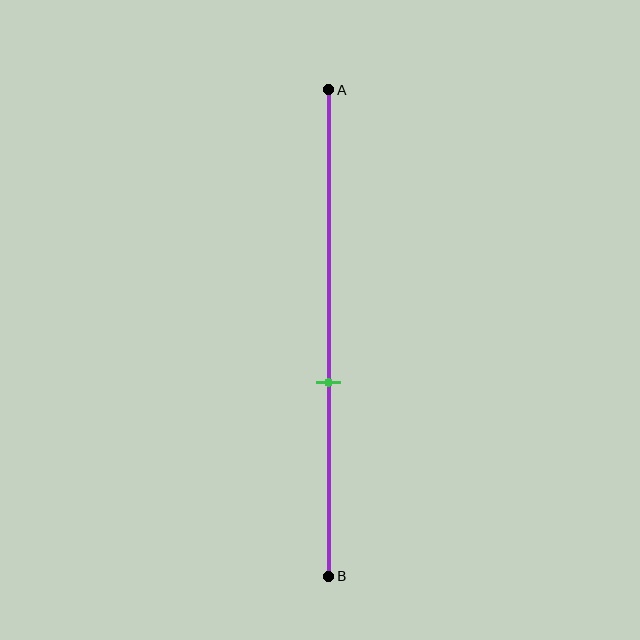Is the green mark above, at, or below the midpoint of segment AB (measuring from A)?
The green mark is below the midpoint of segment AB.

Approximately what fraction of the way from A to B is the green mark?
The green mark is approximately 60% of the way from A to B.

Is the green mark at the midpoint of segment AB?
No, the mark is at about 60% from A, not at the 50% midpoint.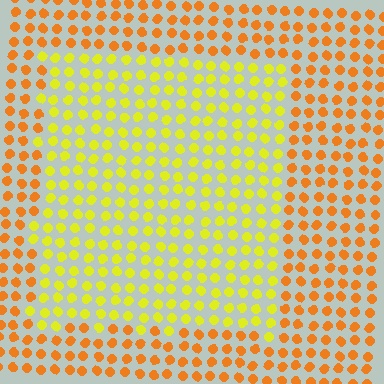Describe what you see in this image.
The image is filled with small orange elements in a uniform arrangement. A rectangle-shaped region is visible where the elements are tinted to a slightly different hue, forming a subtle color boundary.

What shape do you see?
I see a rectangle.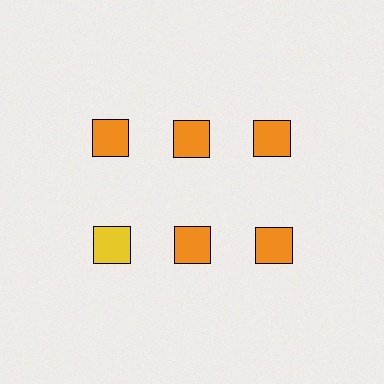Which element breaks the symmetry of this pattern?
The yellow square in the second row, leftmost column breaks the symmetry. All other shapes are orange squares.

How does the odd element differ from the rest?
It has a different color: yellow instead of orange.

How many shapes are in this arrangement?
There are 6 shapes arranged in a grid pattern.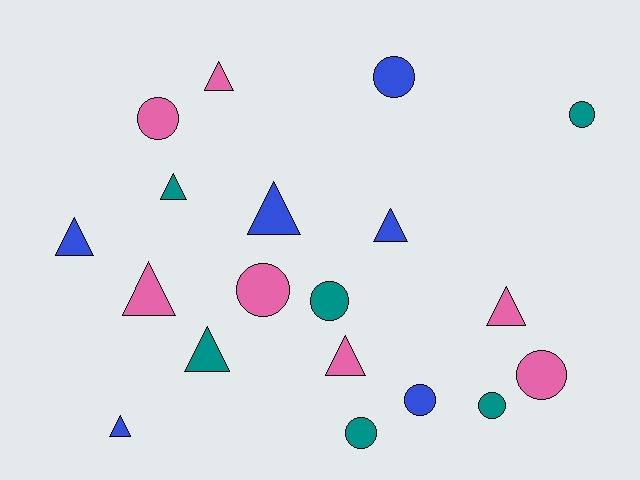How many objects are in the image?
There are 19 objects.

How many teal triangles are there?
There are 2 teal triangles.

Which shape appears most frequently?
Triangle, with 10 objects.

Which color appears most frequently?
Pink, with 7 objects.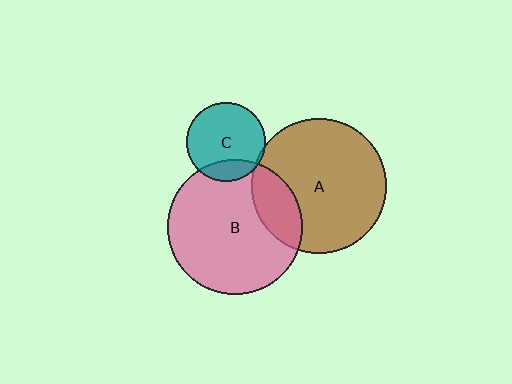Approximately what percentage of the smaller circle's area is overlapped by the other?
Approximately 20%.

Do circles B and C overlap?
Yes.